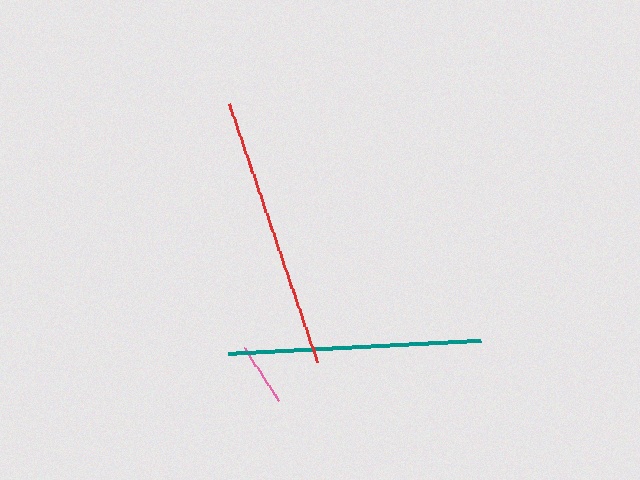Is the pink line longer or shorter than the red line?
The red line is longer than the pink line.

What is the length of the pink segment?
The pink segment is approximately 63 pixels long.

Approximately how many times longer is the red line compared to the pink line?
The red line is approximately 4.3 times the length of the pink line.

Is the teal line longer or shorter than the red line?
The red line is longer than the teal line.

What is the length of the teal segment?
The teal segment is approximately 253 pixels long.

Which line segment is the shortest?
The pink line is the shortest at approximately 63 pixels.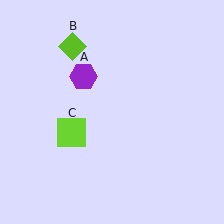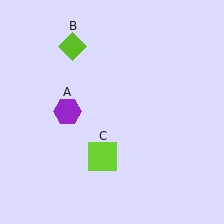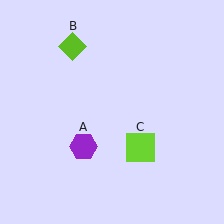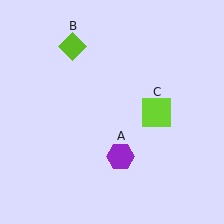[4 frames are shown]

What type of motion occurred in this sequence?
The purple hexagon (object A), lime square (object C) rotated counterclockwise around the center of the scene.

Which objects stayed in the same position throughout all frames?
Lime diamond (object B) remained stationary.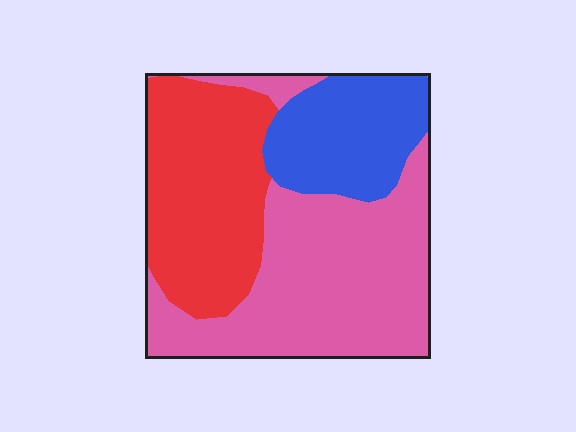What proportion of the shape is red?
Red covers roughly 30% of the shape.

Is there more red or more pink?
Pink.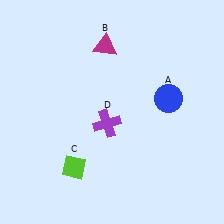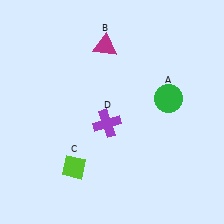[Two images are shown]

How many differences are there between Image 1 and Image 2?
There is 1 difference between the two images.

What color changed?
The circle (A) changed from blue in Image 1 to green in Image 2.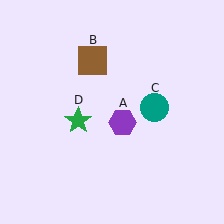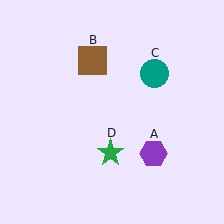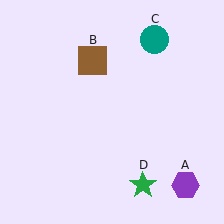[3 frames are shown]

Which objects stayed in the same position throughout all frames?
Brown square (object B) remained stationary.